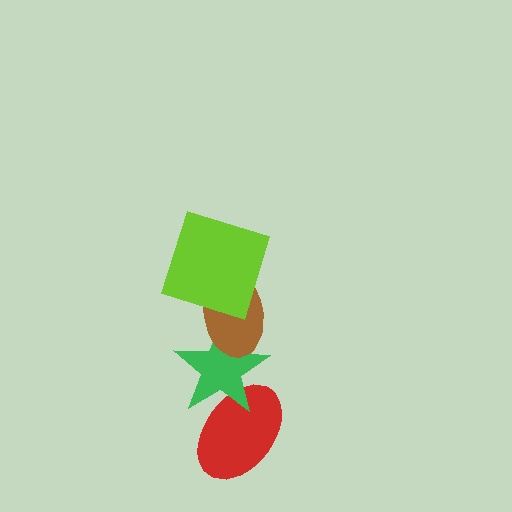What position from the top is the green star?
The green star is 3rd from the top.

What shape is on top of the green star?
The brown ellipse is on top of the green star.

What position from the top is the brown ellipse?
The brown ellipse is 2nd from the top.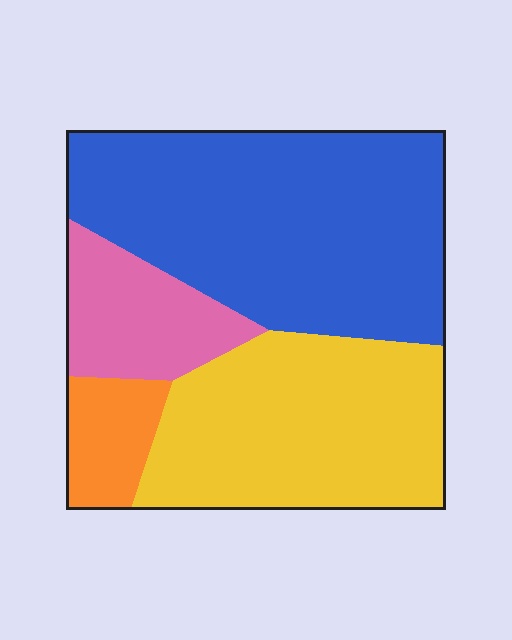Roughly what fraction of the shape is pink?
Pink takes up about one eighth (1/8) of the shape.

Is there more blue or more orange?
Blue.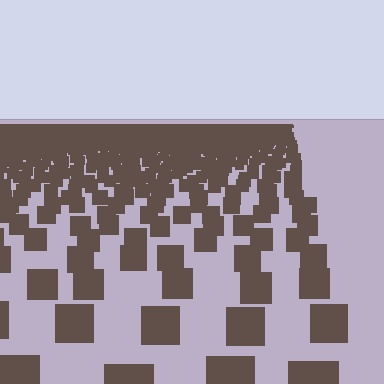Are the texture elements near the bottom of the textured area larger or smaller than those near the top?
Larger. Near the bottom, elements are closer to the viewer and appear at a bigger on-screen size.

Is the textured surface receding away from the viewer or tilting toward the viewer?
The surface is receding away from the viewer. Texture elements get smaller and denser toward the top.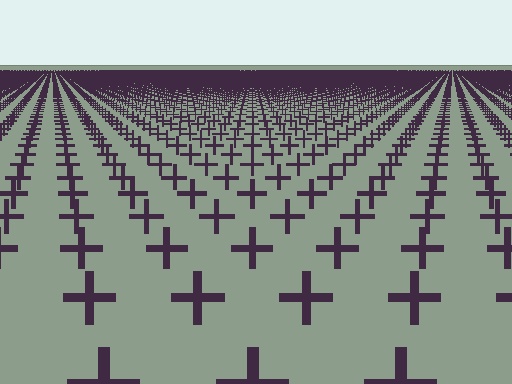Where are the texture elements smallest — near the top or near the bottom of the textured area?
Near the top.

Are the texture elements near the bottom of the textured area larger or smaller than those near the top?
Larger. Near the bottom, elements are closer to the viewer and appear at a bigger on-screen size.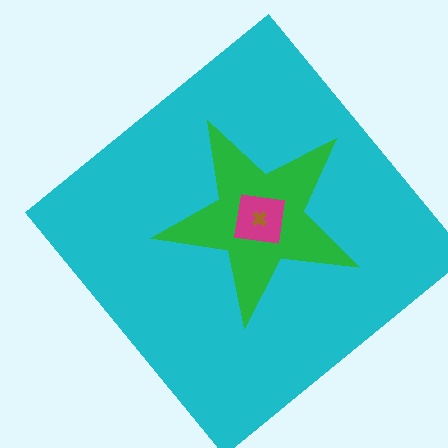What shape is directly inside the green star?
The magenta square.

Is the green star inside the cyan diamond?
Yes.